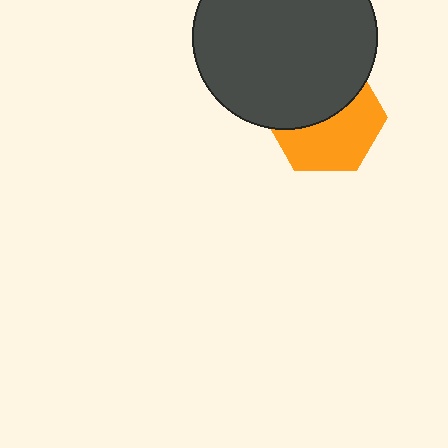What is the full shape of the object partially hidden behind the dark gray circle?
The partially hidden object is an orange hexagon.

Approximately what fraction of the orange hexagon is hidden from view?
Roughly 47% of the orange hexagon is hidden behind the dark gray circle.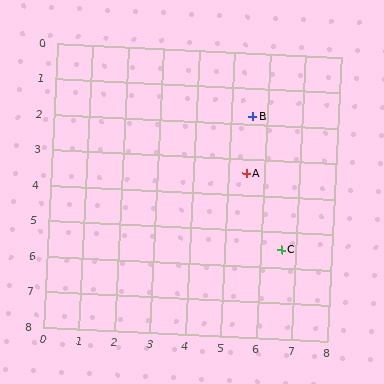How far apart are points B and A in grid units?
Points B and A are about 1.6 grid units apart.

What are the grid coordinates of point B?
Point B is at approximately (5.6, 1.8).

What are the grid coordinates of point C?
Point C is at approximately (6.6, 5.5).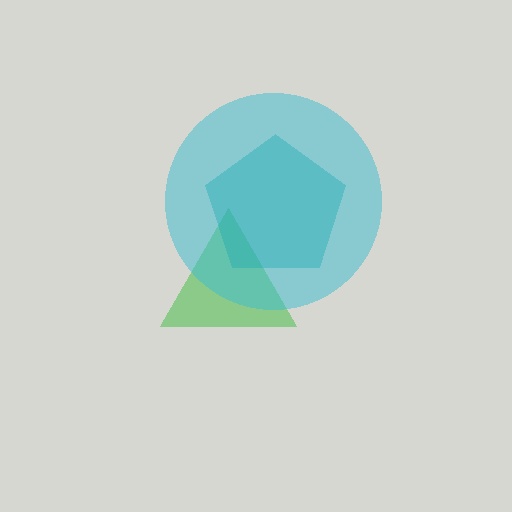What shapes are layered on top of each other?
The layered shapes are: a green triangle, a teal pentagon, a cyan circle.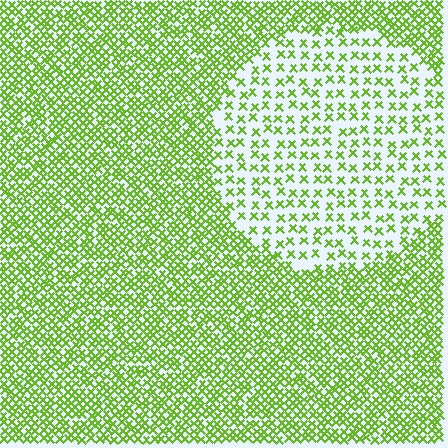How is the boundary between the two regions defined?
The boundary is defined by a change in element density (approximately 2.5x ratio). All elements are the same color, size, and shape.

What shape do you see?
I see a circle.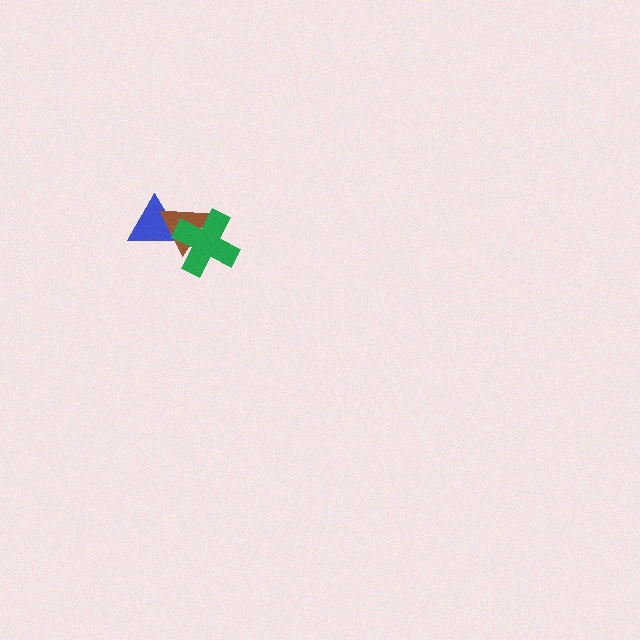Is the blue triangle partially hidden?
Yes, it is partially covered by another shape.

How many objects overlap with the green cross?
2 objects overlap with the green cross.